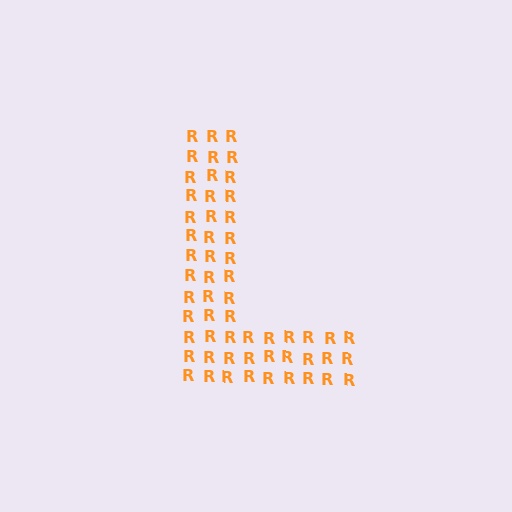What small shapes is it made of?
It is made of small letter R's.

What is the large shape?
The large shape is the letter L.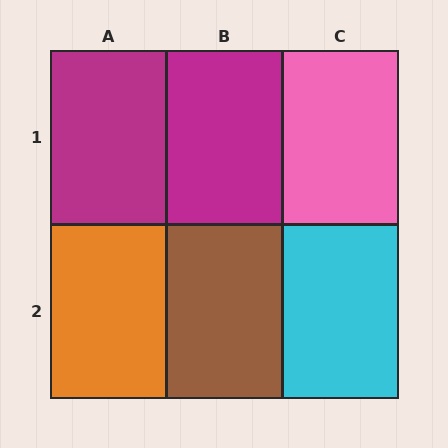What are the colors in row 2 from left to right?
Orange, brown, cyan.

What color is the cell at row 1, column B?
Magenta.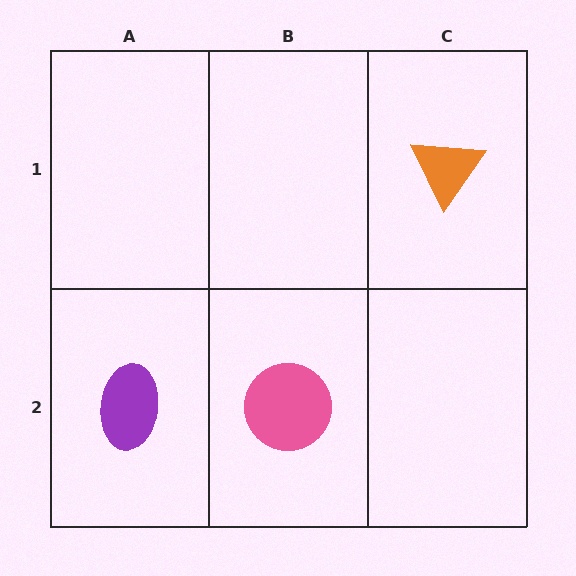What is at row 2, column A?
A purple ellipse.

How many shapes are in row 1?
1 shape.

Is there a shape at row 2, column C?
No, that cell is empty.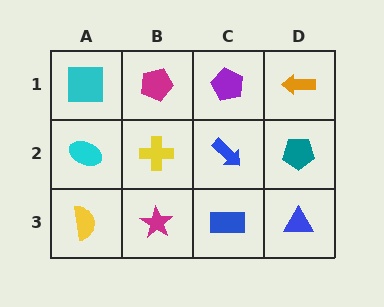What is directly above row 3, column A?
A cyan ellipse.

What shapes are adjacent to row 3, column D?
A teal pentagon (row 2, column D), a blue rectangle (row 3, column C).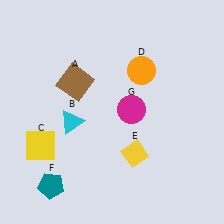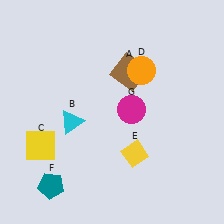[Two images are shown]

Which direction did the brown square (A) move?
The brown square (A) moved right.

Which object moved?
The brown square (A) moved right.